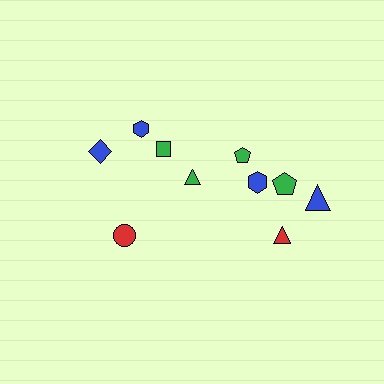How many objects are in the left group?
There are 4 objects.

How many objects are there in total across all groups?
There are 10 objects.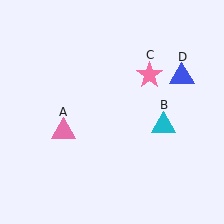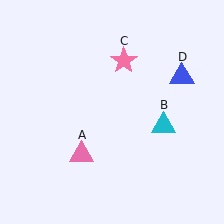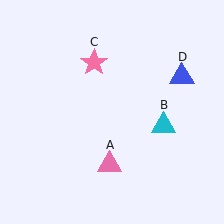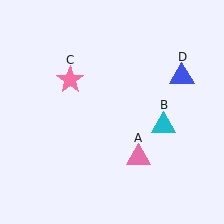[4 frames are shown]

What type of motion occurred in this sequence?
The pink triangle (object A), pink star (object C) rotated counterclockwise around the center of the scene.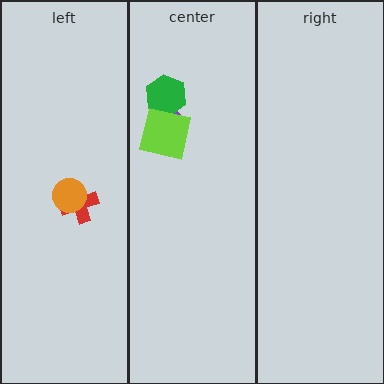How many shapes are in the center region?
3.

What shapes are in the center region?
The purple trapezoid, the green hexagon, the lime square.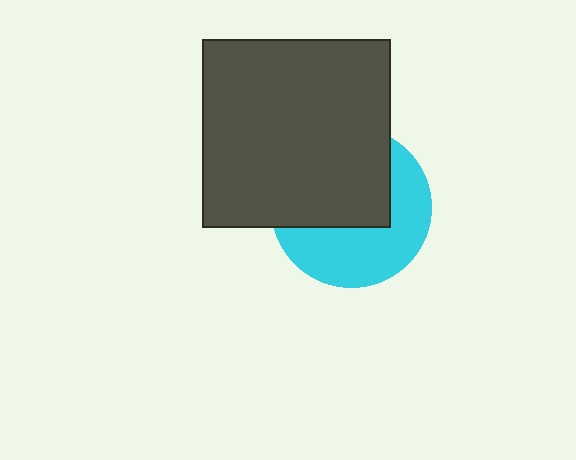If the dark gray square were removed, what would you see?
You would see the complete cyan circle.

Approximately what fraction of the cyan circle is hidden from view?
Roughly 52% of the cyan circle is hidden behind the dark gray square.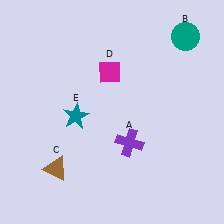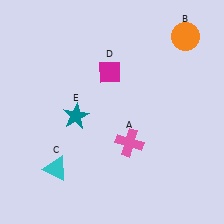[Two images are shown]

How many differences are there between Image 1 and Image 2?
There are 3 differences between the two images.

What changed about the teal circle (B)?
In Image 1, B is teal. In Image 2, it changed to orange.